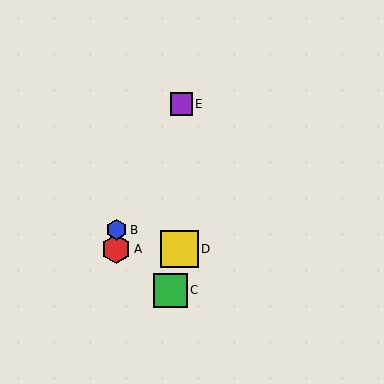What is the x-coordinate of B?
Object B is at x≈116.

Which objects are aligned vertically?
Objects A, B are aligned vertically.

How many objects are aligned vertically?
2 objects (A, B) are aligned vertically.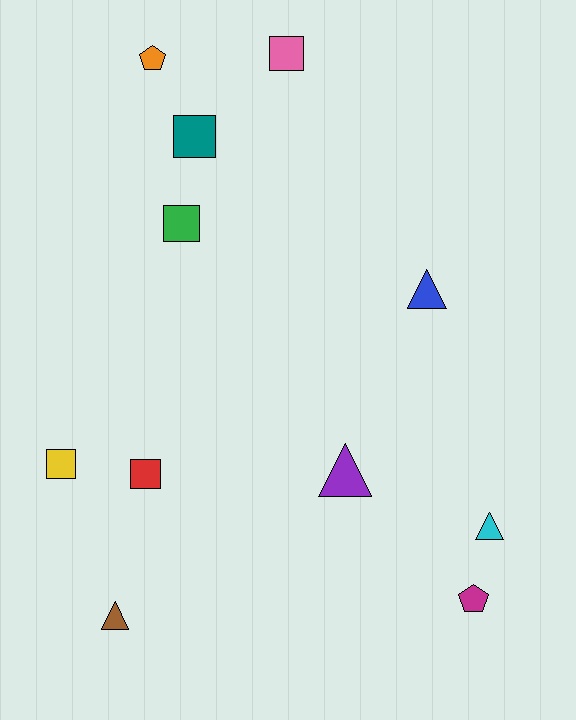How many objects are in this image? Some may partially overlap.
There are 11 objects.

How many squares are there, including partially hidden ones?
There are 5 squares.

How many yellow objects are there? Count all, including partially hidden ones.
There is 1 yellow object.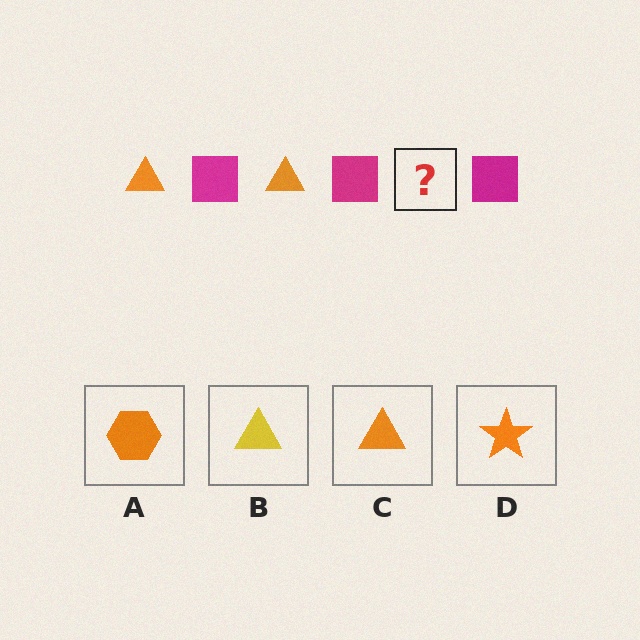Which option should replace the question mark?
Option C.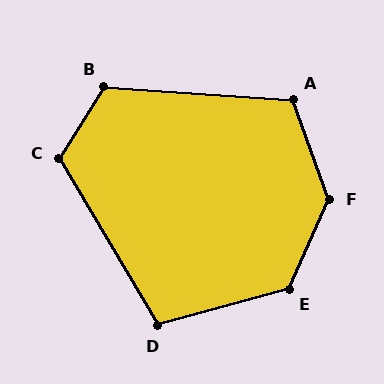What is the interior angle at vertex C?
Approximately 117 degrees (obtuse).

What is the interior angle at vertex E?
Approximately 129 degrees (obtuse).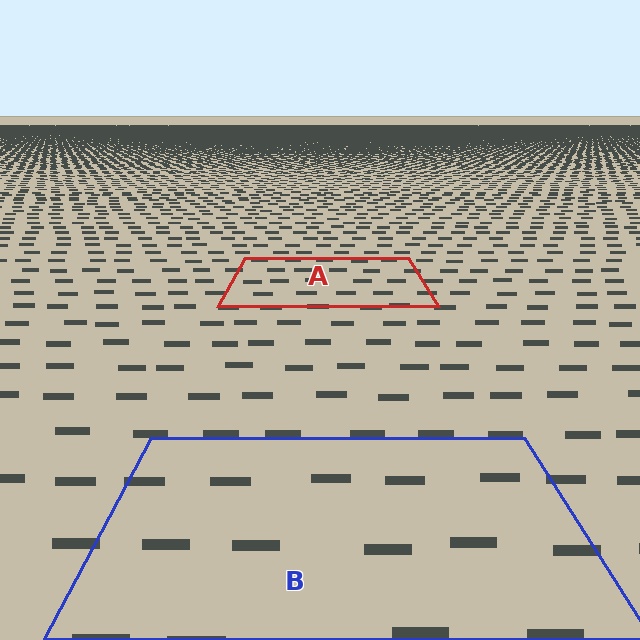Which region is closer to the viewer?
Region B is closer. The texture elements there are larger and more spread out.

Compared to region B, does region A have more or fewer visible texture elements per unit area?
Region A has more texture elements per unit area — they are packed more densely because it is farther away.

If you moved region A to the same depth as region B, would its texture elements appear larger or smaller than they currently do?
They would appear larger. At a closer depth, the same texture elements are projected at a bigger on-screen size.